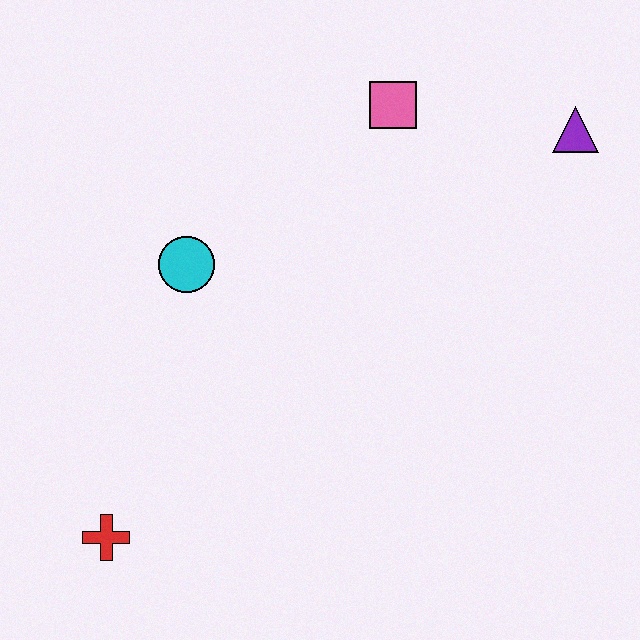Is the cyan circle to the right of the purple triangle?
No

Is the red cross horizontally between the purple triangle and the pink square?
No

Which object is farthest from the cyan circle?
The purple triangle is farthest from the cyan circle.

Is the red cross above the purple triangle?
No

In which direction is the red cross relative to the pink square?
The red cross is below the pink square.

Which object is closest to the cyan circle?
The pink square is closest to the cyan circle.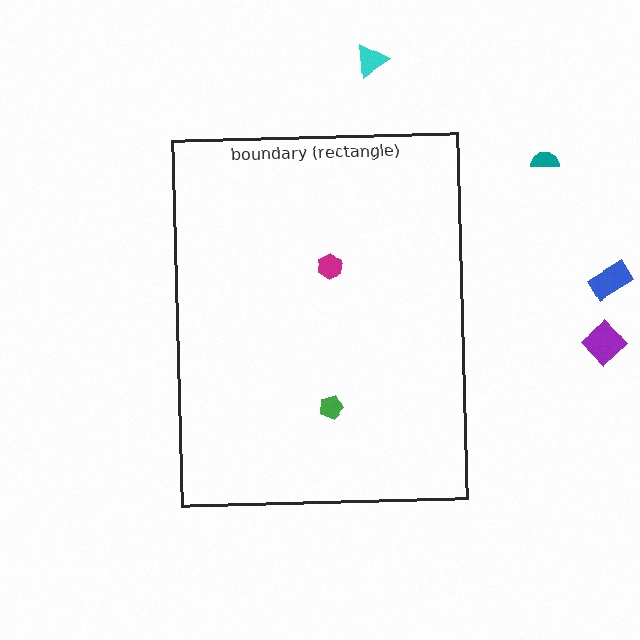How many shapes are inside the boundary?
2 inside, 4 outside.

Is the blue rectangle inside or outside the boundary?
Outside.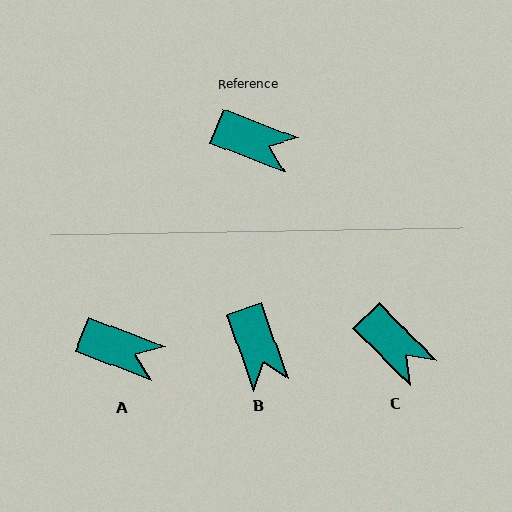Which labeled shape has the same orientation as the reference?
A.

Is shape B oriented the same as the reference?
No, it is off by about 49 degrees.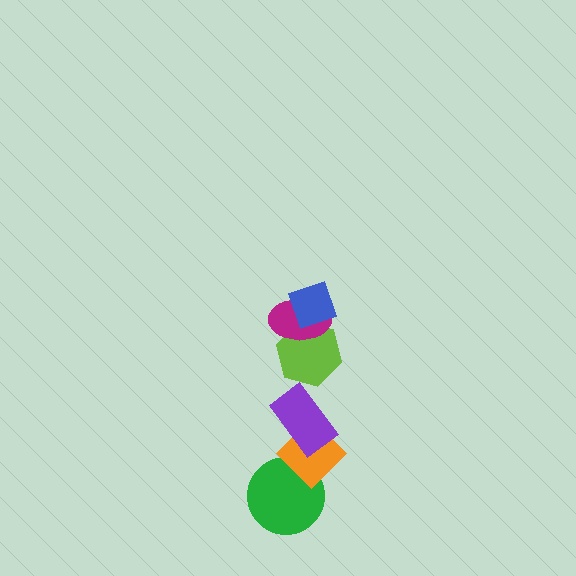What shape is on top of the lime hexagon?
The magenta ellipse is on top of the lime hexagon.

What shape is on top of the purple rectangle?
The lime hexagon is on top of the purple rectangle.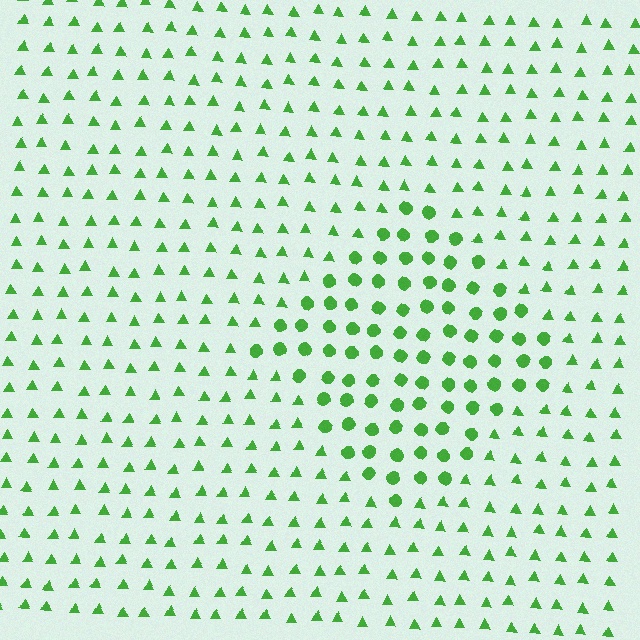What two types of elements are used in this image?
The image uses circles inside the diamond region and triangles outside it.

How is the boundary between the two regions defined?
The boundary is defined by a change in element shape: circles inside vs. triangles outside. All elements share the same color and spacing.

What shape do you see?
I see a diamond.